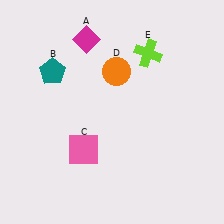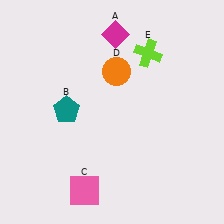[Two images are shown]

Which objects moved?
The objects that moved are: the magenta diamond (A), the teal pentagon (B), the pink square (C).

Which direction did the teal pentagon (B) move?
The teal pentagon (B) moved down.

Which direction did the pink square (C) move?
The pink square (C) moved down.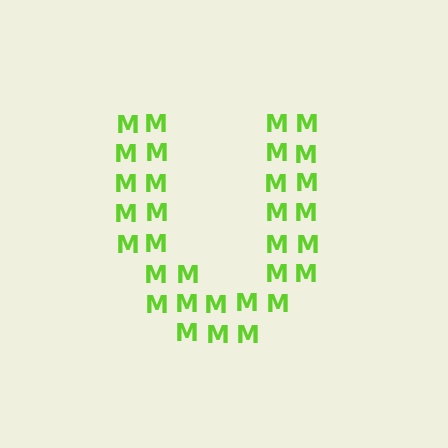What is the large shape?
The large shape is the letter U.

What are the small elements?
The small elements are letter M's.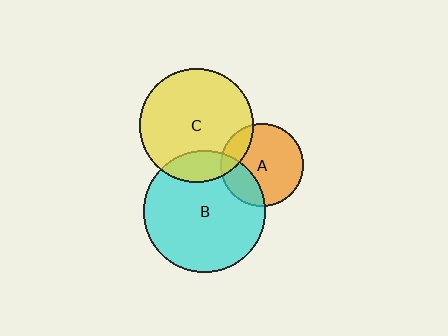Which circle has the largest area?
Circle B (cyan).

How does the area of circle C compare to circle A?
Approximately 1.9 times.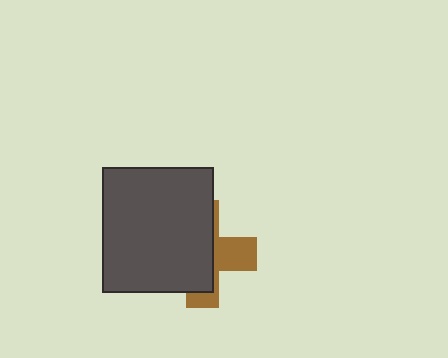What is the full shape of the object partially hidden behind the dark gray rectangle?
The partially hidden object is a brown cross.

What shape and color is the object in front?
The object in front is a dark gray rectangle.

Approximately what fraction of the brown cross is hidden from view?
Roughly 63% of the brown cross is hidden behind the dark gray rectangle.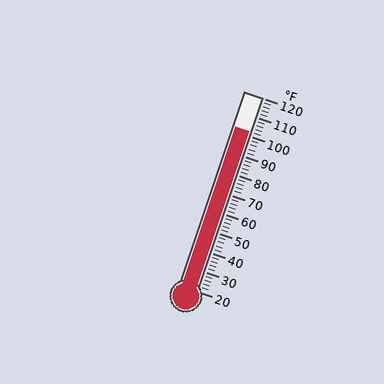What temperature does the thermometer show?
The thermometer shows approximately 102°F.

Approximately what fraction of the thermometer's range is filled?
The thermometer is filled to approximately 80% of its range.